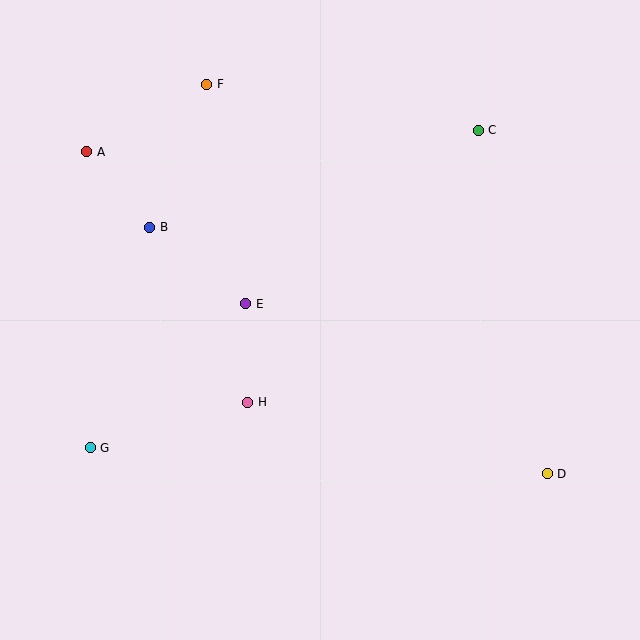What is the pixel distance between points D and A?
The distance between D and A is 562 pixels.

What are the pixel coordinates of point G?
Point G is at (90, 448).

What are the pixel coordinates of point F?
Point F is at (207, 84).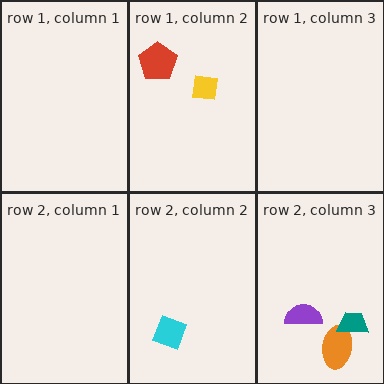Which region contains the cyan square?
The row 2, column 2 region.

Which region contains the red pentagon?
The row 1, column 2 region.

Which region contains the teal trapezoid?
The row 2, column 3 region.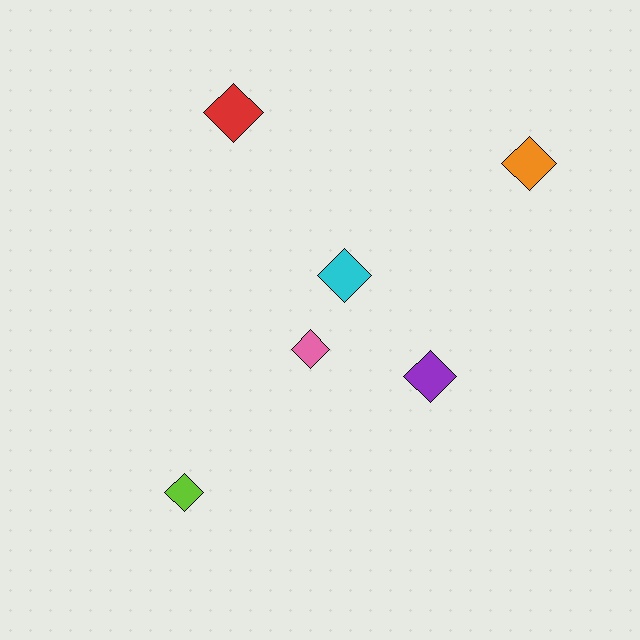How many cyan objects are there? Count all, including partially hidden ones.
There is 1 cyan object.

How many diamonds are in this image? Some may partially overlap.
There are 6 diamonds.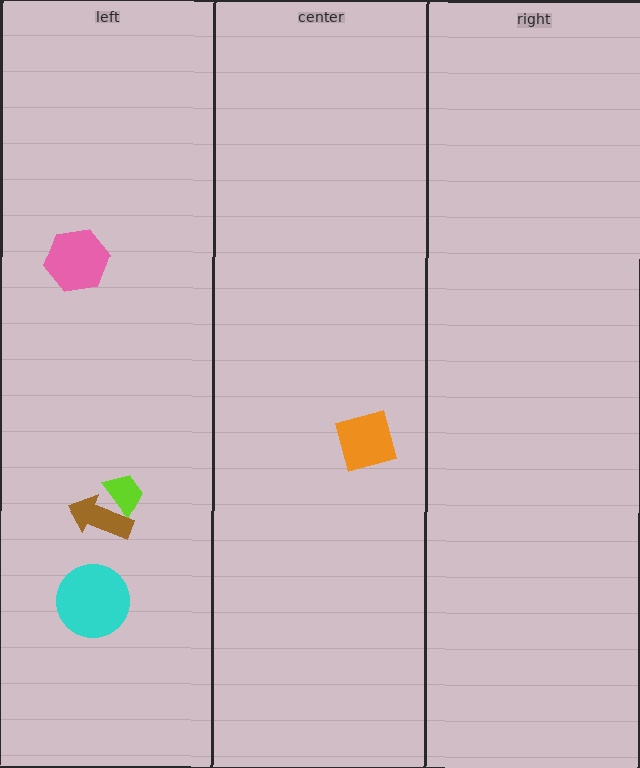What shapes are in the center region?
The orange square.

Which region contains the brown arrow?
The left region.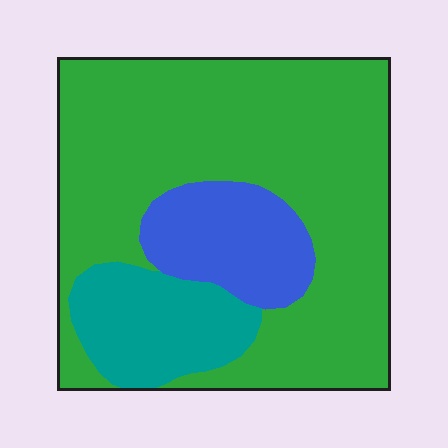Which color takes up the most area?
Green, at roughly 70%.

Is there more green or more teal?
Green.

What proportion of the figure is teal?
Teal takes up about one sixth (1/6) of the figure.